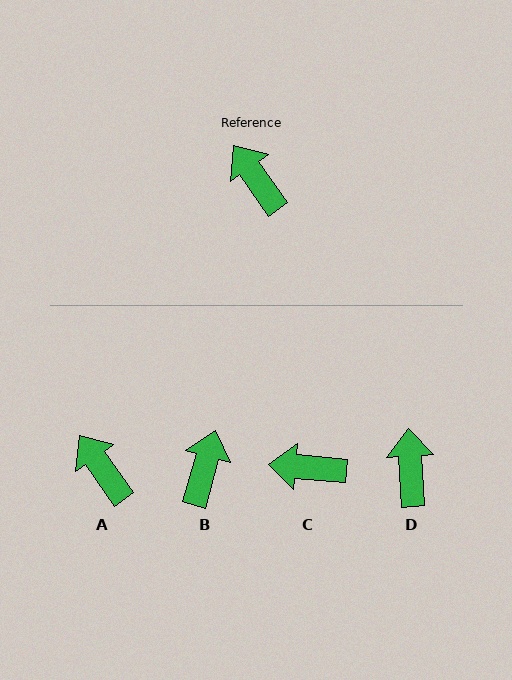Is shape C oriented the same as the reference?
No, it is off by about 50 degrees.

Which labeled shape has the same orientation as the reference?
A.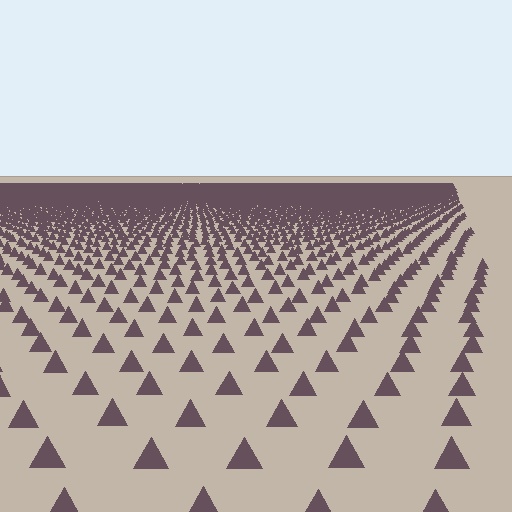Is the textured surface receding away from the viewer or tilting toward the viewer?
The surface is receding away from the viewer. Texture elements get smaller and denser toward the top.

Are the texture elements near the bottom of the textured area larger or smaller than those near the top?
Larger. Near the bottom, elements are closer to the viewer and appear at a bigger on-screen size.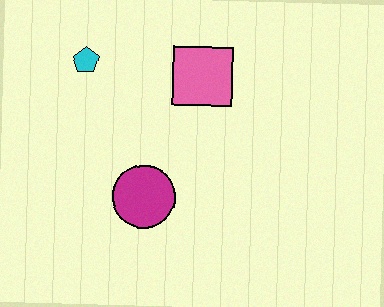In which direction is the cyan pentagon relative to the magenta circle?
The cyan pentagon is above the magenta circle.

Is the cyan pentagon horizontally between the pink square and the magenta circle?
No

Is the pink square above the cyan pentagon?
No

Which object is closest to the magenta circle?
The pink square is closest to the magenta circle.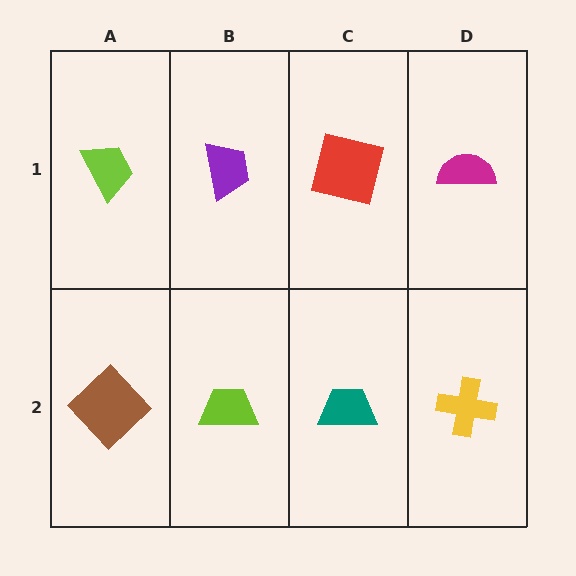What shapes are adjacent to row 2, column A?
A lime trapezoid (row 1, column A), a lime trapezoid (row 2, column B).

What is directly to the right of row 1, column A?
A purple trapezoid.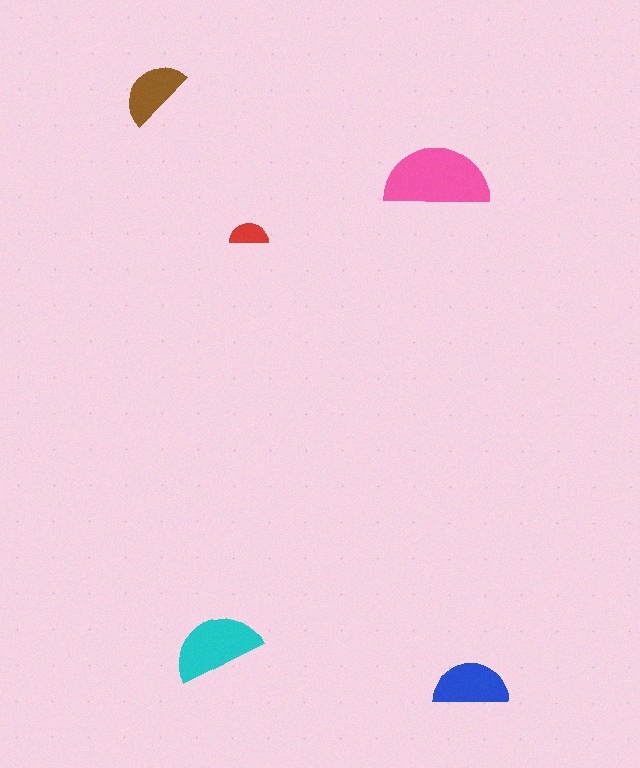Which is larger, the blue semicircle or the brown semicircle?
The blue one.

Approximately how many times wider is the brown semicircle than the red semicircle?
About 2 times wider.